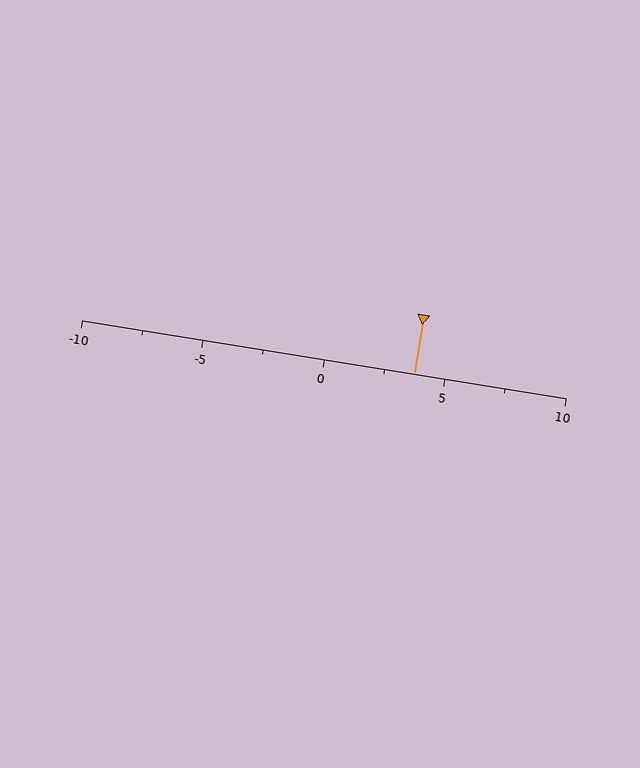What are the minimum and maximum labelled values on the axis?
The axis runs from -10 to 10.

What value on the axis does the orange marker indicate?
The marker indicates approximately 3.8.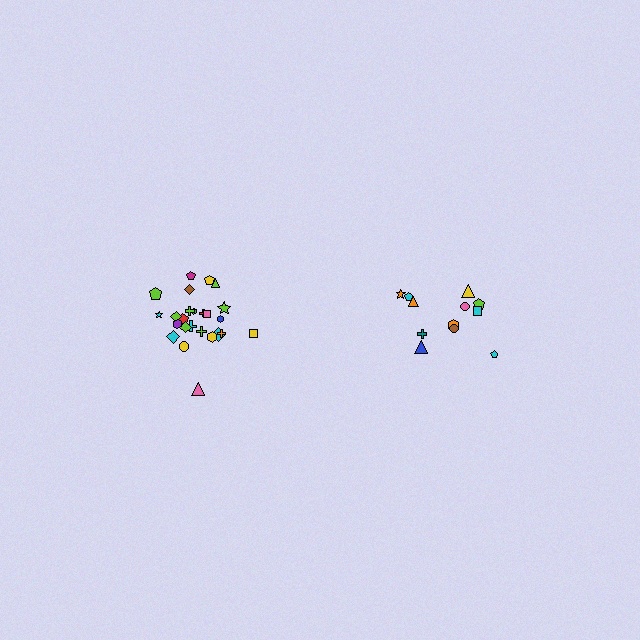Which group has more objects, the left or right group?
The left group.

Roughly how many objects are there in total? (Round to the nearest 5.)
Roughly 35 objects in total.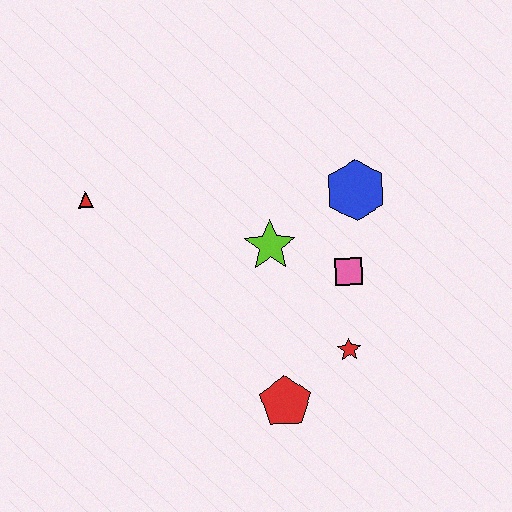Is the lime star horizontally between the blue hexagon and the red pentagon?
No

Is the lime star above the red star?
Yes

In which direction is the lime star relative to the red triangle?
The lime star is to the right of the red triangle.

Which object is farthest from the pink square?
The red triangle is farthest from the pink square.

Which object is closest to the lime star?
The pink square is closest to the lime star.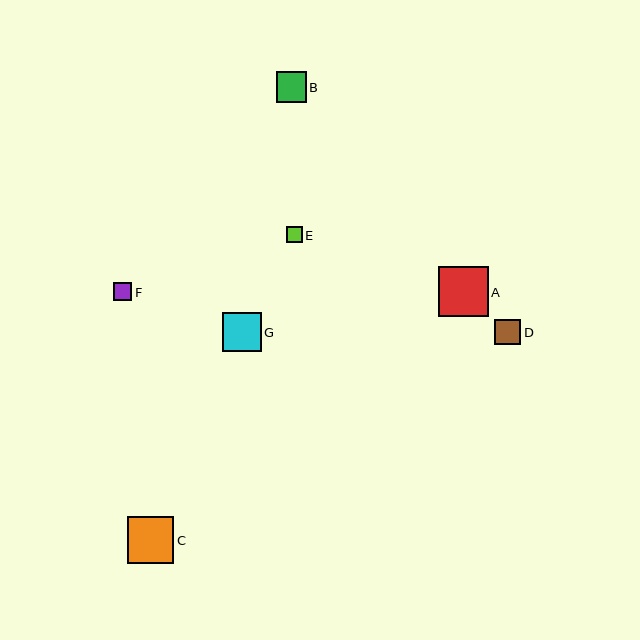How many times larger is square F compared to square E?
Square F is approximately 1.1 times the size of square E.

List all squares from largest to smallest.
From largest to smallest: A, C, G, B, D, F, E.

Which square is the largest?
Square A is the largest with a size of approximately 50 pixels.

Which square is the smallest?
Square E is the smallest with a size of approximately 16 pixels.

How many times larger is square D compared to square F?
Square D is approximately 1.4 times the size of square F.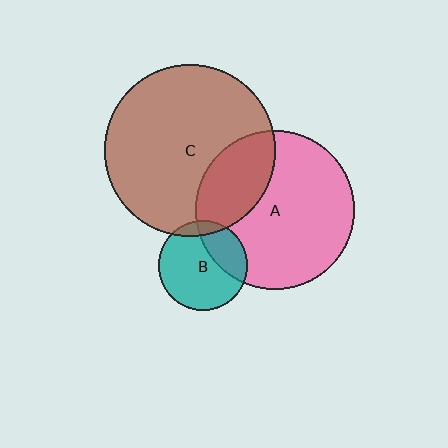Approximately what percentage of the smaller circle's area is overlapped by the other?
Approximately 10%.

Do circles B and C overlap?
Yes.